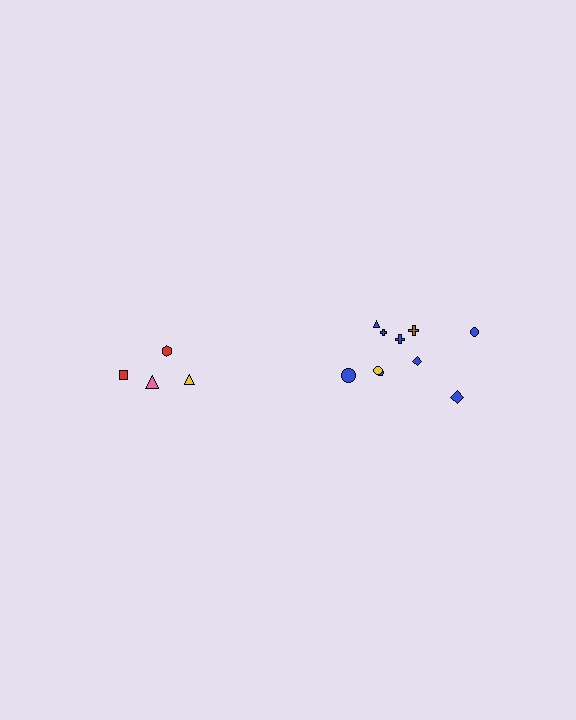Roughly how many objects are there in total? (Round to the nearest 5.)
Roughly 15 objects in total.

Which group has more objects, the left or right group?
The right group.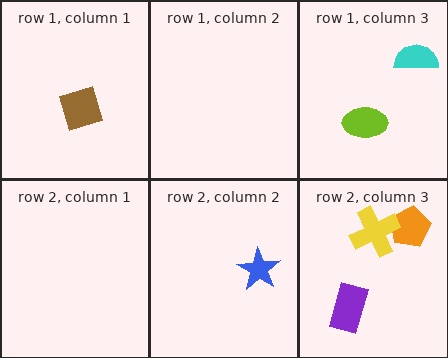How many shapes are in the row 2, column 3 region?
3.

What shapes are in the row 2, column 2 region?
The blue star.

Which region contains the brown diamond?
The row 1, column 1 region.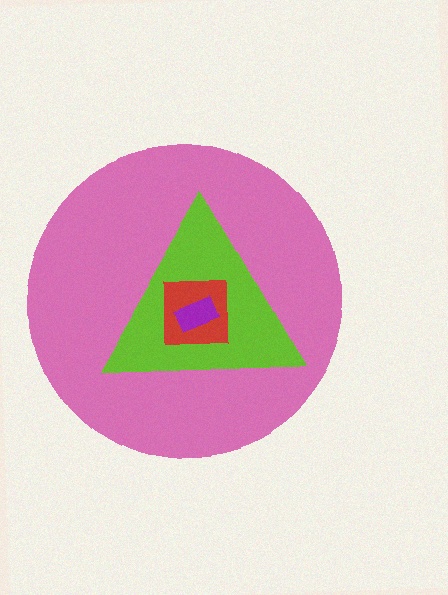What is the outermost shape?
The pink circle.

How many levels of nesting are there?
4.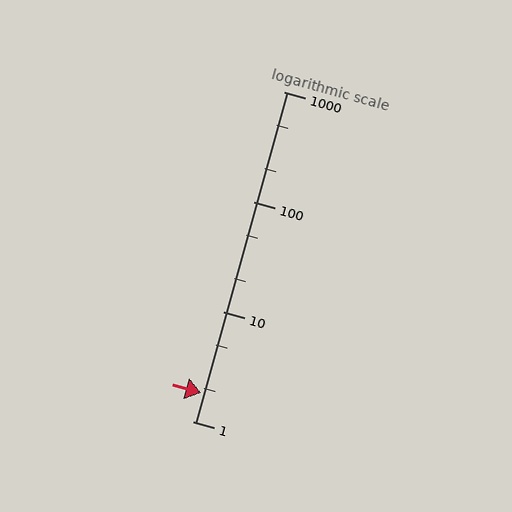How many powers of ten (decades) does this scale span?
The scale spans 3 decades, from 1 to 1000.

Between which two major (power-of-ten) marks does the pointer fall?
The pointer is between 1 and 10.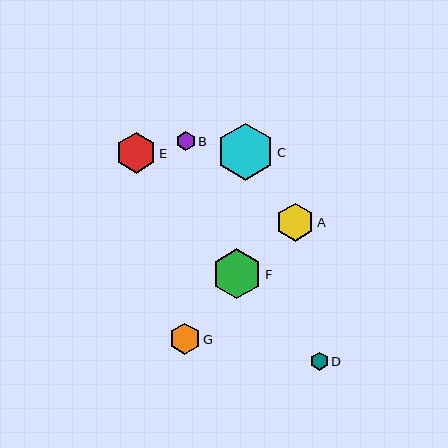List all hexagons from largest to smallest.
From largest to smallest: C, F, E, A, G, B, D.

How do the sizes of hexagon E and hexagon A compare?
Hexagon E and hexagon A are approximately the same size.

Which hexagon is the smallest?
Hexagon D is the smallest with a size of approximately 18 pixels.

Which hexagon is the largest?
Hexagon C is the largest with a size of approximately 57 pixels.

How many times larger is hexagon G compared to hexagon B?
Hexagon G is approximately 1.6 times the size of hexagon B.